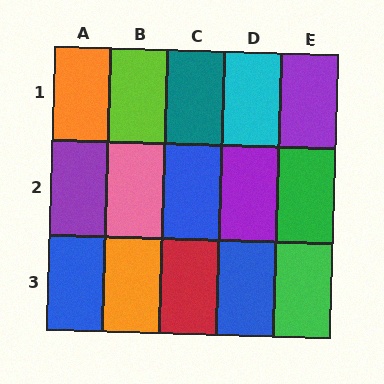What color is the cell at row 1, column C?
Teal.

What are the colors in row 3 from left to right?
Blue, orange, red, blue, green.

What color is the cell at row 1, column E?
Purple.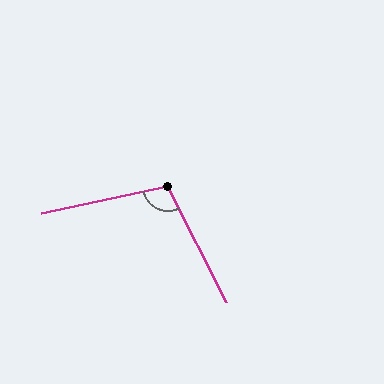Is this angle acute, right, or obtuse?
It is obtuse.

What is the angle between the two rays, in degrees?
Approximately 104 degrees.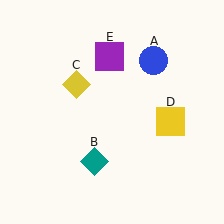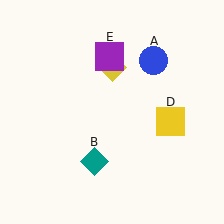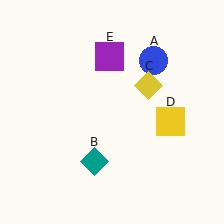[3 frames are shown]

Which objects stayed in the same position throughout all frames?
Blue circle (object A) and teal diamond (object B) and yellow square (object D) and purple square (object E) remained stationary.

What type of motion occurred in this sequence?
The yellow diamond (object C) rotated clockwise around the center of the scene.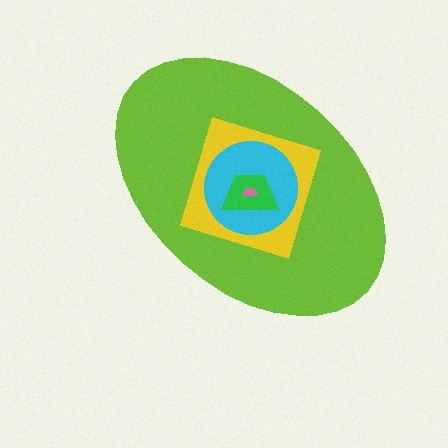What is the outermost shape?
The lime ellipse.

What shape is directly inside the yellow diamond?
The cyan circle.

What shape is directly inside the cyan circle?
The green trapezoid.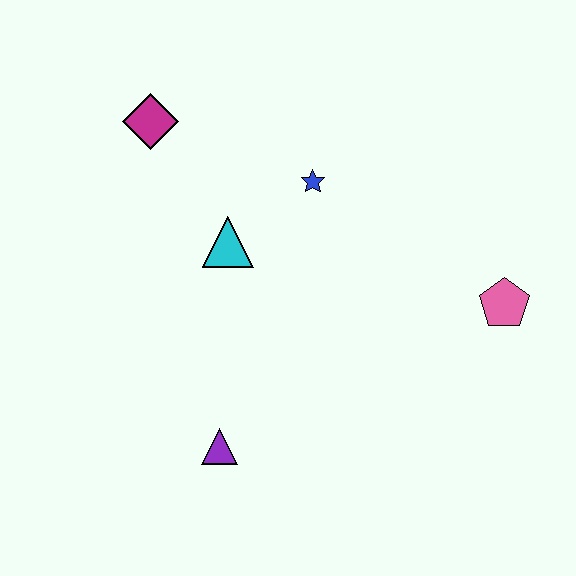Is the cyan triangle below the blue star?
Yes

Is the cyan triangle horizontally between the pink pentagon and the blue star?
No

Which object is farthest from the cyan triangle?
The pink pentagon is farthest from the cyan triangle.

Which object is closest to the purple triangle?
The cyan triangle is closest to the purple triangle.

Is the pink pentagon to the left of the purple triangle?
No